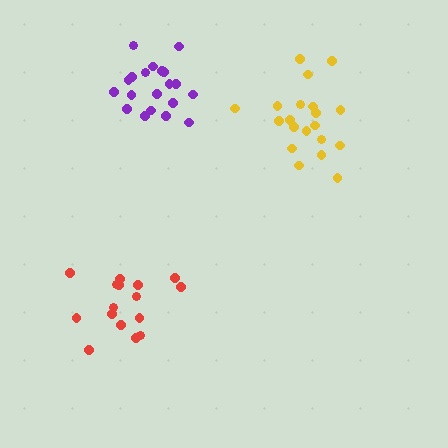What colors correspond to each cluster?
The clusters are colored: red, yellow, purple.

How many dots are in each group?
Group 1: 16 dots, Group 2: 20 dots, Group 3: 20 dots (56 total).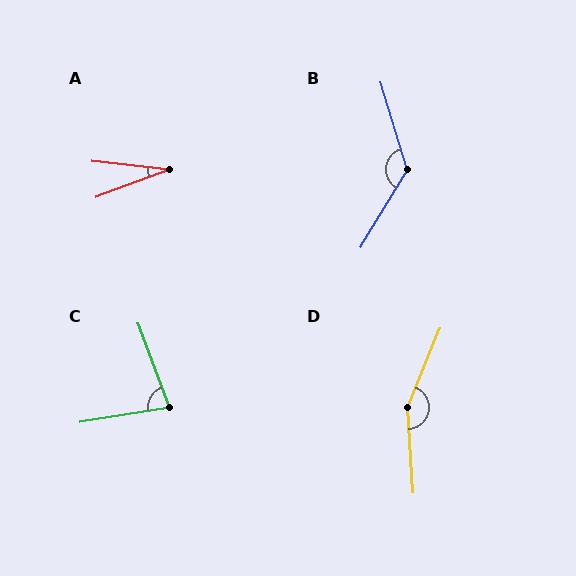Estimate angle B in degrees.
Approximately 131 degrees.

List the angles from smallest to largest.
A (27°), C (79°), B (131°), D (154°).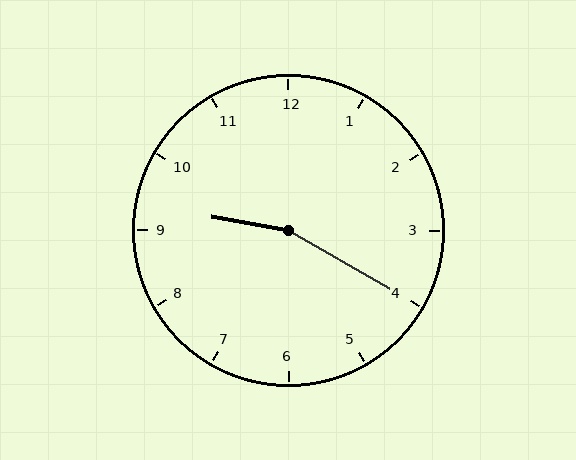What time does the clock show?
9:20.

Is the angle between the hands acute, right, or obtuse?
It is obtuse.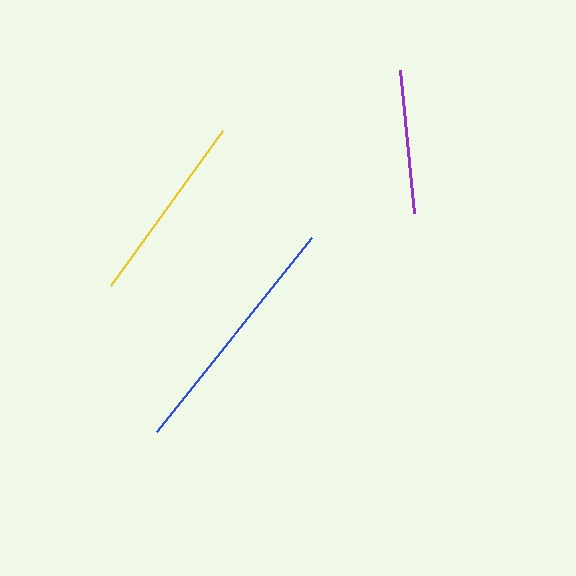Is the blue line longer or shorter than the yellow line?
The blue line is longer than the yellow line.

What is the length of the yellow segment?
The yellow segment is approximately 192 pixels long.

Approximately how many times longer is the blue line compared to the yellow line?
The blue line is approximately 1.3 times the length of the yellow line.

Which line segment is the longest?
The blue line is the longest at approximately 249 pixels.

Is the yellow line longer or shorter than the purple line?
The yellow line is longer than the purple line.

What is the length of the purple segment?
The purple segment is approximately 144 pixels long.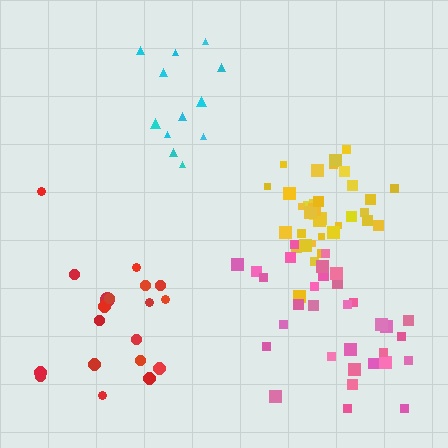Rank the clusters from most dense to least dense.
yellow, pink, cyan, red.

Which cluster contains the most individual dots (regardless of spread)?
Yellow (35).